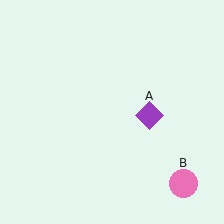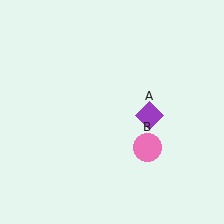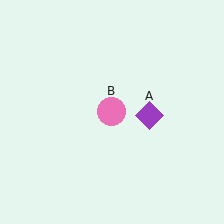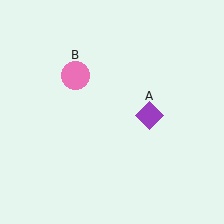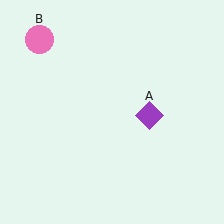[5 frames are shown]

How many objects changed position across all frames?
1 object changed position: pink circle (object B).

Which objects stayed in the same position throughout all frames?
Purple diamond (object A) remained stationary.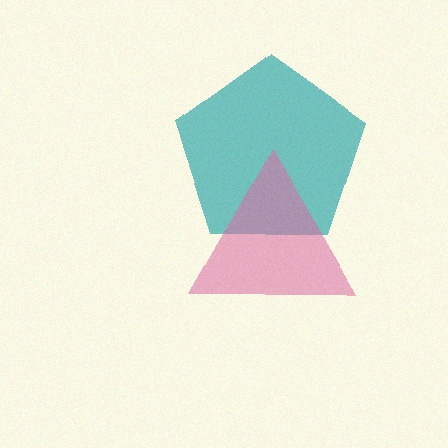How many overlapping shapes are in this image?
There are 2 overlapping shapes in the image.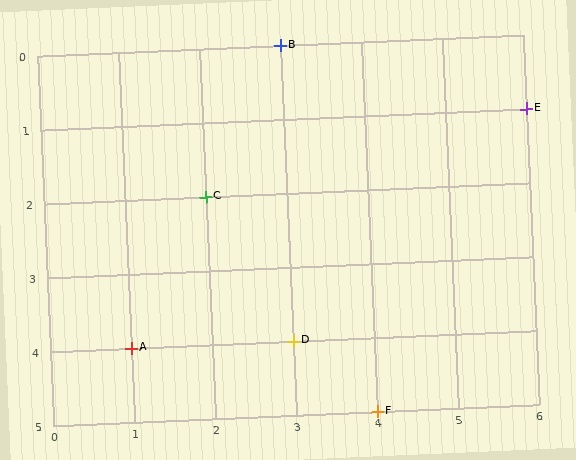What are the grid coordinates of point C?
Point C is at grid coordinates (2, 2).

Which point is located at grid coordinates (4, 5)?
Point F is at (4, 5).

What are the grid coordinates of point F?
Point F is at grid coordinates (4, 5).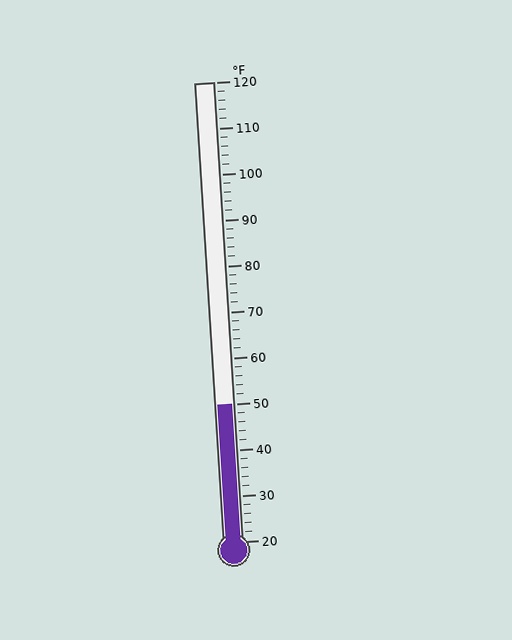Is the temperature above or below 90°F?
The temperature is below 90°F.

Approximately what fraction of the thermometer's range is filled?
The thermometer is filled to approximately 30% of its range.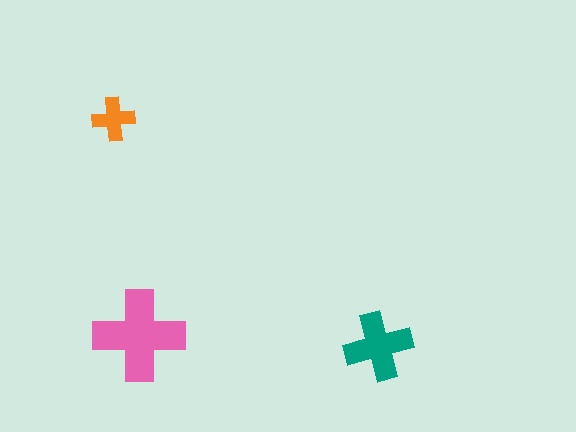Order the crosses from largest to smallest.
the pink one, the teal one, the orange one.